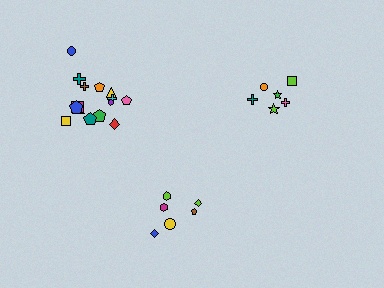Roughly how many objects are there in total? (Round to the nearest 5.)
Roughly 25 objects in total.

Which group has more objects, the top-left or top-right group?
The top-left group.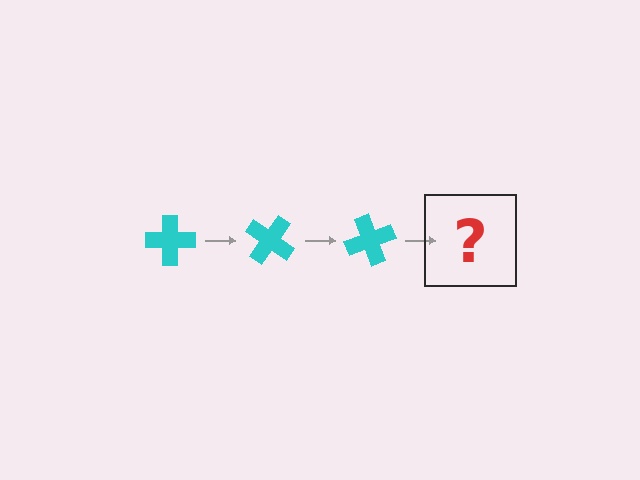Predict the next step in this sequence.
The next step is a cyan cross rotated 105 degrees.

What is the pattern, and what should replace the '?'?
The pattern is that the cross rotates 35 degrees each step. The '?' should be a cyan cross rotated 105 degrees.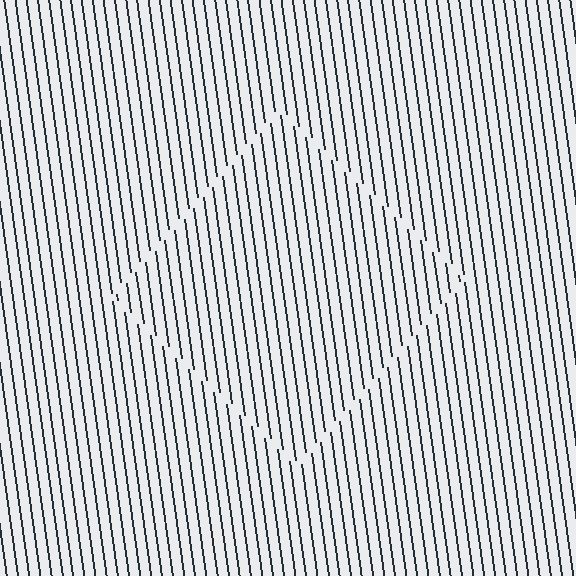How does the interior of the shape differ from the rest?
The interior of the shape contains the same grating, shifted by half a period — the contour is defined by the phase discontinuity where line-ends from the inner and outer gratings abut.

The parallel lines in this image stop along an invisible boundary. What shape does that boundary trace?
An illusory square. The interior of the shape contains the same grating, shifted by half a period — the contour is defined by the phase discontinuity where line-ends from the inner and outer gratings abut.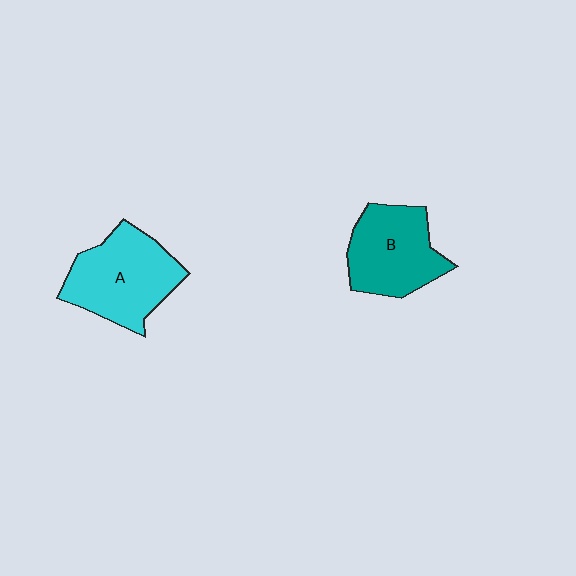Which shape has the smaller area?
Shape B (teal).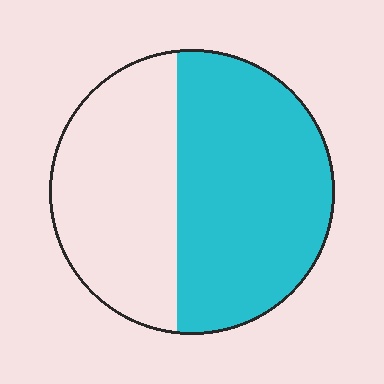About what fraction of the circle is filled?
About three fifths (3/5).